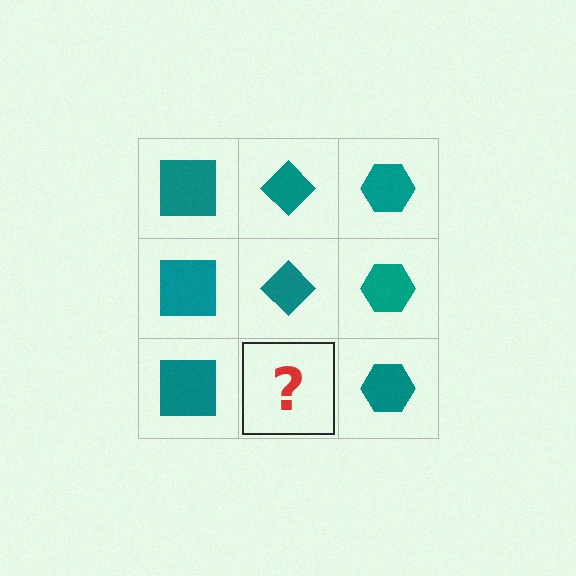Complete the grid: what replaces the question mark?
The question mark should be replaced with a teal diamond.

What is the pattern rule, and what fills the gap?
The rule is that each column has a consistent shape. The gap should be filled with a teal diamond.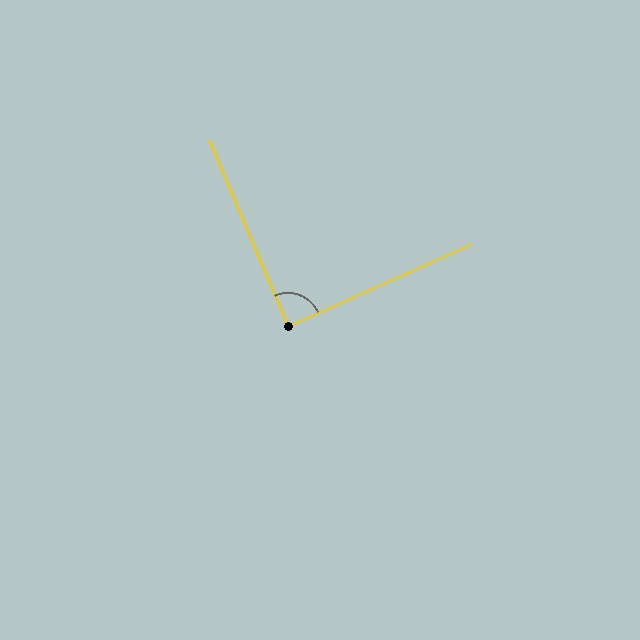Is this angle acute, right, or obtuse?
It is approximately a right angle.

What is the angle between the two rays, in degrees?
Approximately 89 degrees.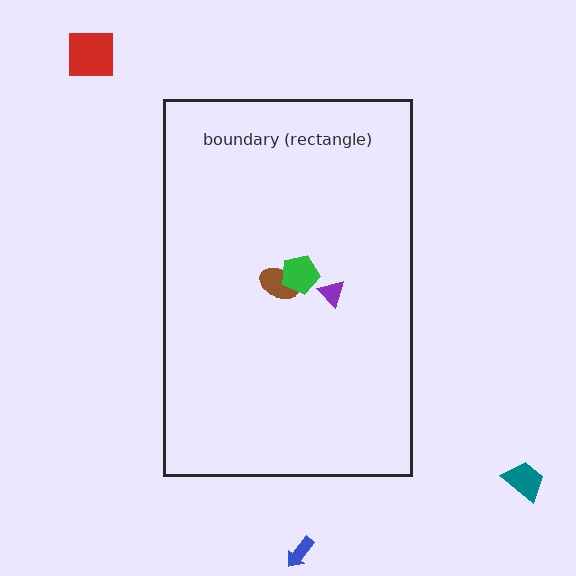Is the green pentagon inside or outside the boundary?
Inside.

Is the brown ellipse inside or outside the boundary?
Inside.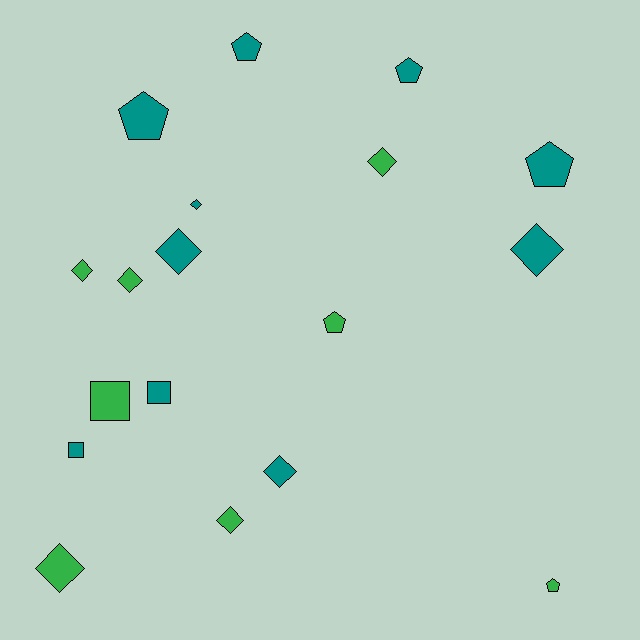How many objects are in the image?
There are 18 objects.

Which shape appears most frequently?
Diamond, with 9 objects.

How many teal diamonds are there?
There are 4 teal diamonds.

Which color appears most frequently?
Teal, with 10 objects.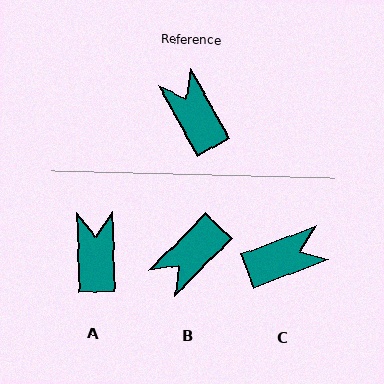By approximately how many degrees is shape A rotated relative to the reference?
Approximately 28 degrees clockwise.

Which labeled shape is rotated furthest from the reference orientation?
B, about 106 degrees away.